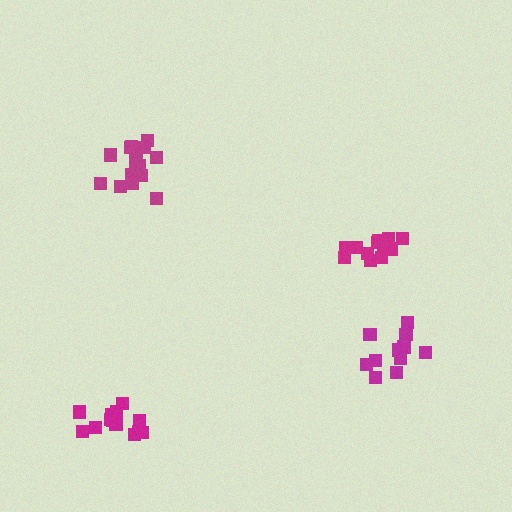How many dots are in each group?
Group 1: 12 dots, Group 2: 15 dots, Group 3: 12 dots, Group 4: 14 dots (53 total).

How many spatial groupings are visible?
There are 4 spatial groupings.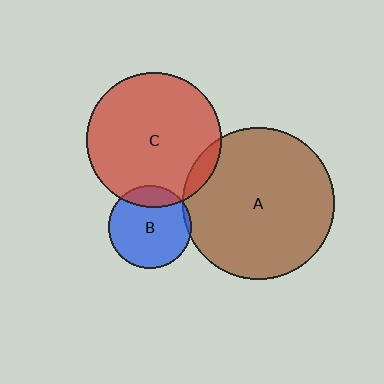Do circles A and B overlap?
Yes.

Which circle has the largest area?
Circle A (brown).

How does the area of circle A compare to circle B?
Approximately 3.4 times.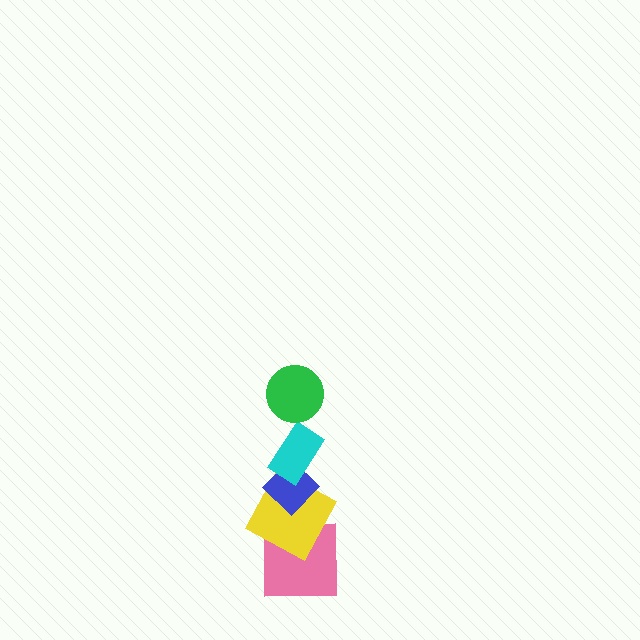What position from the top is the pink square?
The pink square is 5th from the top.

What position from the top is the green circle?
The green circle is 1st from the top.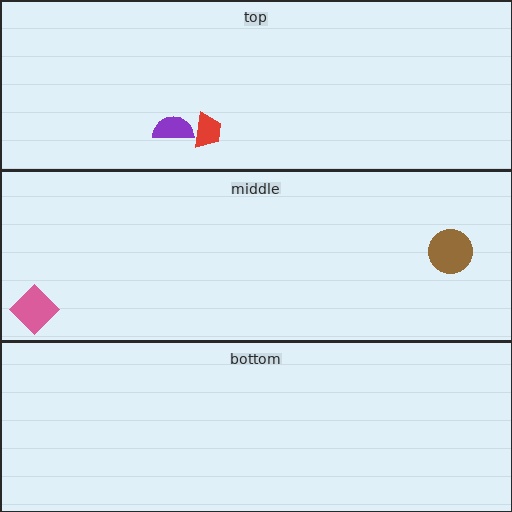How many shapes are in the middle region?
2.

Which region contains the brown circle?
The middle region.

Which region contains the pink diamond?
The middle region.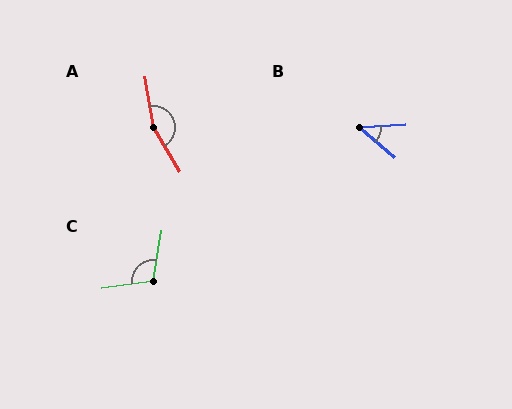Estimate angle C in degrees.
Approximately 106 degrees.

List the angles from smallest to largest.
B (44°), C (106°), A (159°).